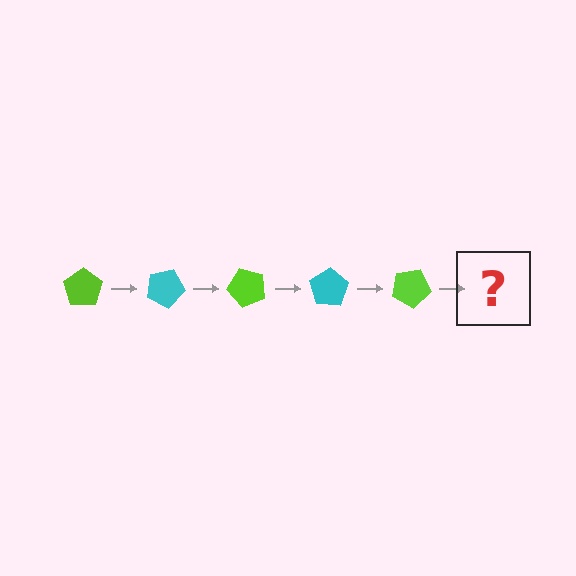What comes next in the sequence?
The next element should be a cyan pentagon, rotated 125 degrees from the start.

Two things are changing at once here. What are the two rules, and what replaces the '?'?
The two rules are that it rotates 25 degrees each step and the color cycles through lime and cyan. The '?' should be a cyan pentagon, rotated 125 degrees from the start.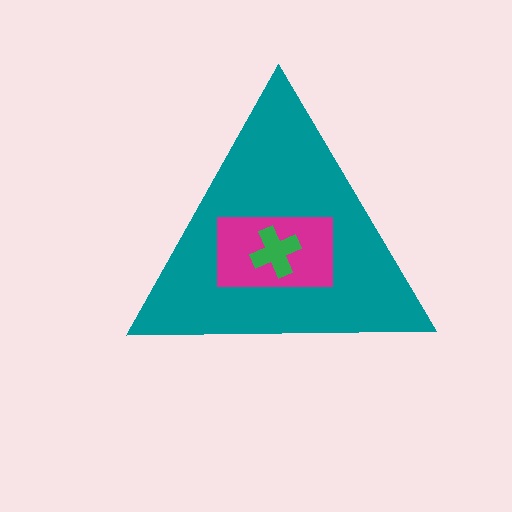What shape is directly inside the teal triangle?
The magenta rectangle.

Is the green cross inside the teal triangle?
Yes.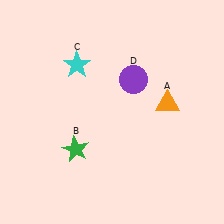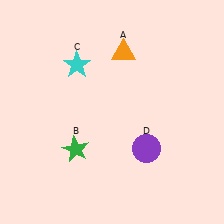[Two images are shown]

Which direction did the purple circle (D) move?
The purple circle (D) moved down.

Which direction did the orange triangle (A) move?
The orange triangle (A) moved up.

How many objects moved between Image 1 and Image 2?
2 objects moved between the two images.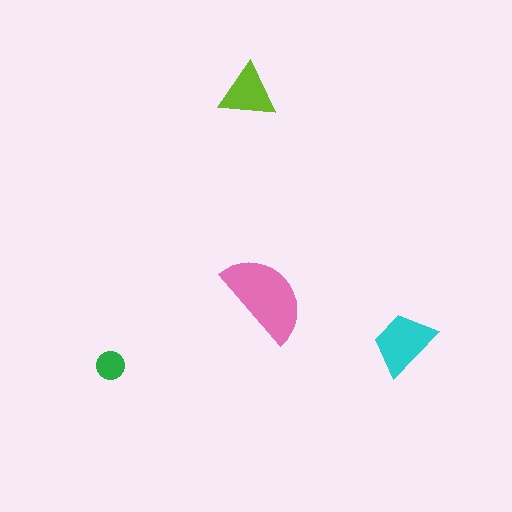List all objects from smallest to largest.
The green circle, the lime triangle, the cyan trapezoid, the pink semicircle.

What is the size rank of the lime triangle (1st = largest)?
3rd.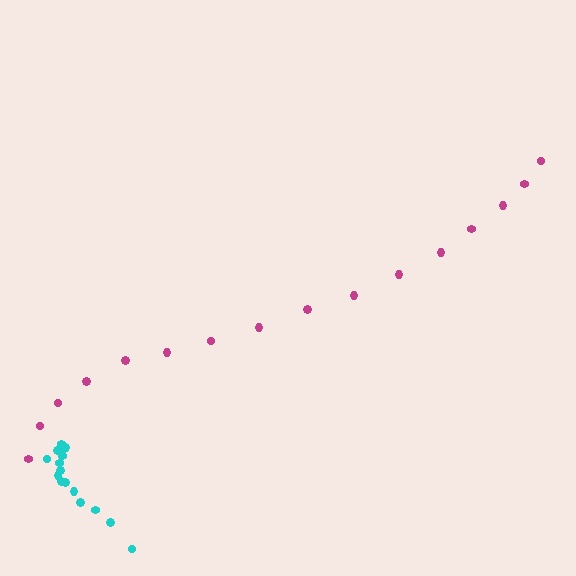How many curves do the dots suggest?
There are 2 distinct paths.